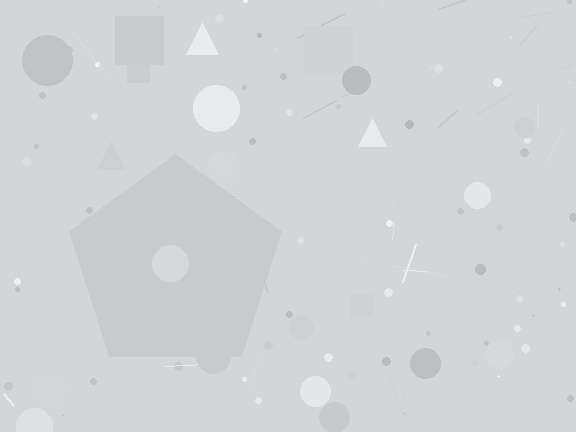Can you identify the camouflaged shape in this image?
The camouflaged shape is a pentagon.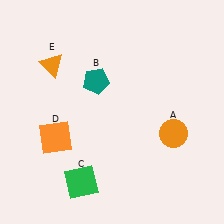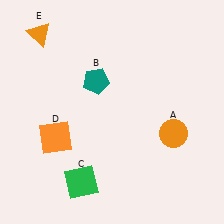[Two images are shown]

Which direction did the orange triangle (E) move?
The orange triangle (E) moved up.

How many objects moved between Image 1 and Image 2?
1 object moved between the two images.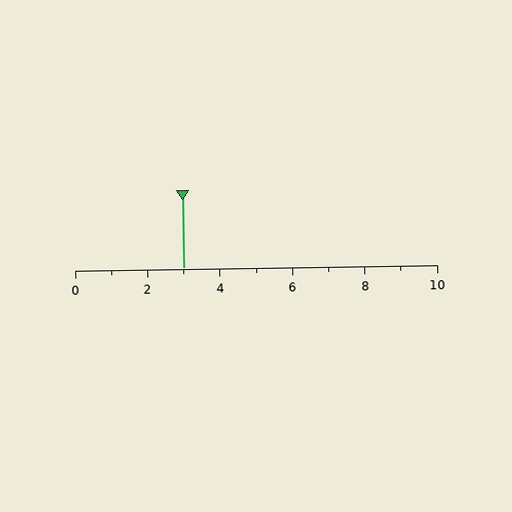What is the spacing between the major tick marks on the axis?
The major ticks are spaced 2 apart.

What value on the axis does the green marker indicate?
The marker indicates approximately 3.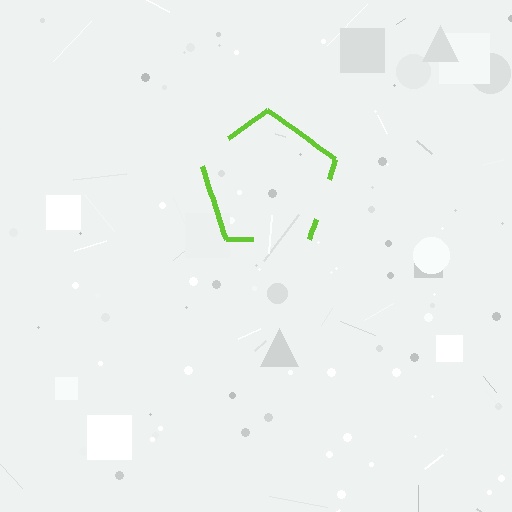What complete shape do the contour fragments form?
The contour fragments form a pentagon.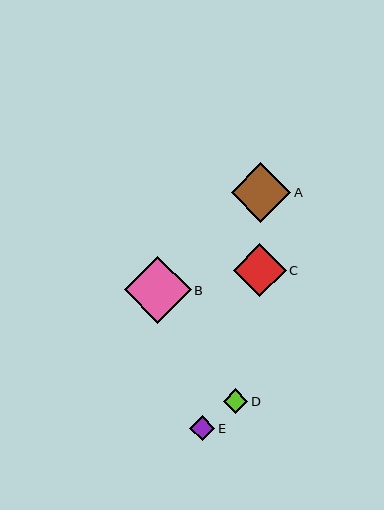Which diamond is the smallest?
Diamond D is the smallest with a size of approximately 24 pixels.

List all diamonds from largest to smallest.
From largest to smallest: B, A, C, E, D.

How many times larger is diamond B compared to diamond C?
Diamond B is approximately 1.3 times the size of diamond C.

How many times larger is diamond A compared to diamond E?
Diamond A is approximately 2.3 times the size of diamond E.